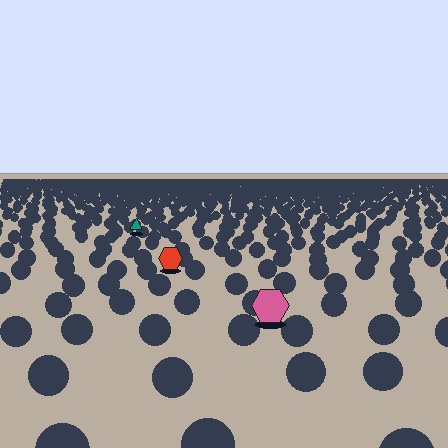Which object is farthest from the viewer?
The teal triangle is farthest from the viewer. It appears smaller and the ground texture around it is denser.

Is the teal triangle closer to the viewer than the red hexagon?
No. The red hexagon is closer — you can tell from the texture gradient: the ground texture is coarser near it.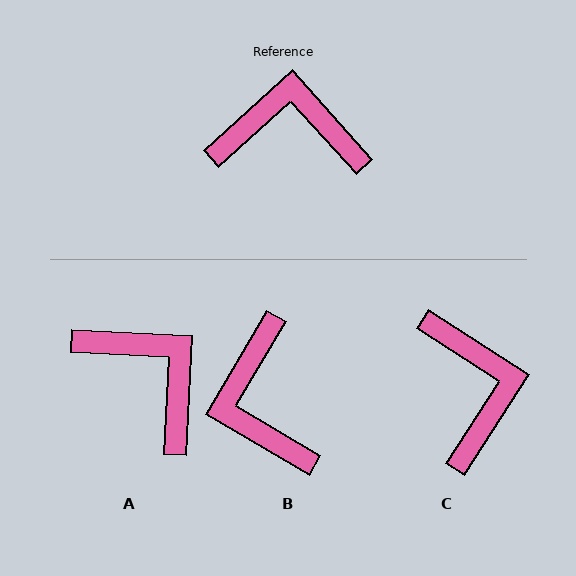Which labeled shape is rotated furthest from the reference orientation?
B, about 107 degrees away.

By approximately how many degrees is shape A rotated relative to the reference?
Approximately 45 degrees clockwise.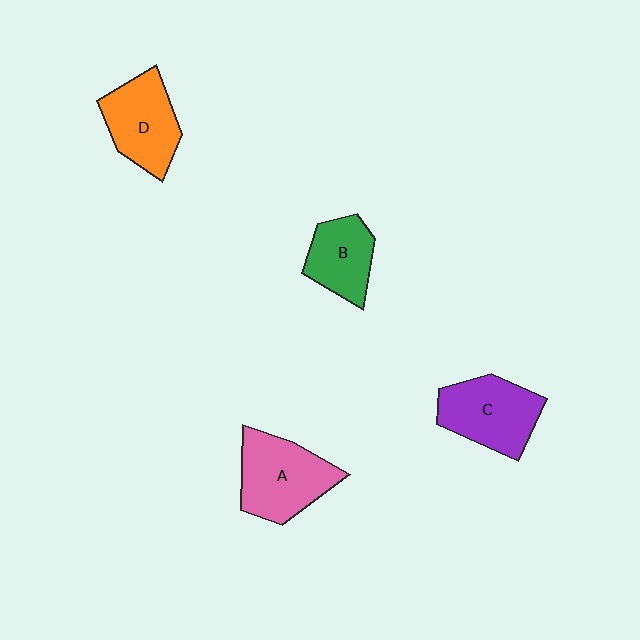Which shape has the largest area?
Shape A (pink).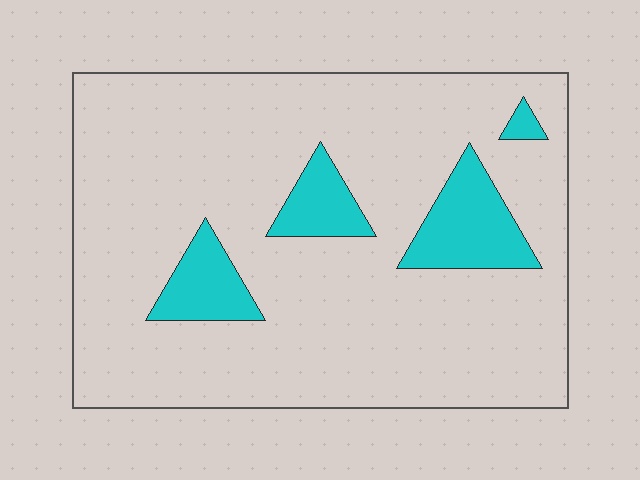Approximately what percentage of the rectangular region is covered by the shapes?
Approximately 15%.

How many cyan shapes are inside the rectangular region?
4.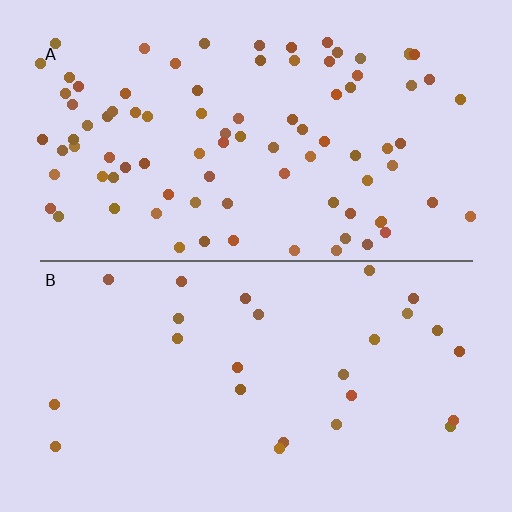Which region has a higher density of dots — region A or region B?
A (the top).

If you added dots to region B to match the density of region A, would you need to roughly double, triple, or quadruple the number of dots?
Approximately triple.